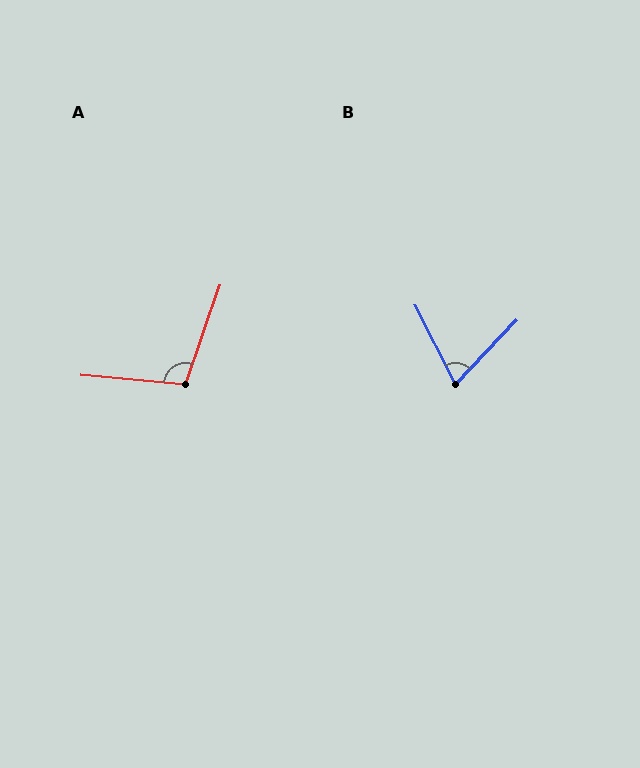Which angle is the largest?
A, at approximately 103 degrees.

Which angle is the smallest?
B, at approximately 70 degrees.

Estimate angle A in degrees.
Approximately 103 degrees.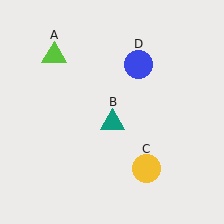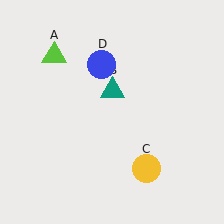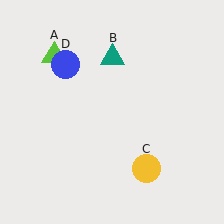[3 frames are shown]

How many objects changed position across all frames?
2 objects changed position: teal triangle (object B), blue circle (object D).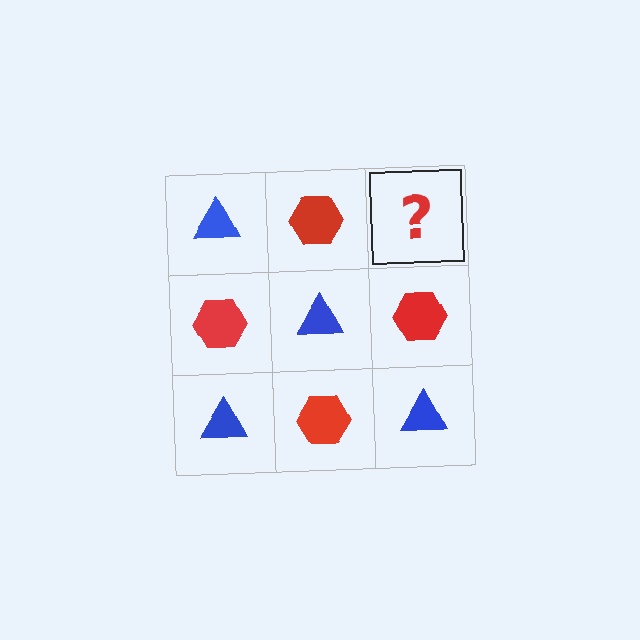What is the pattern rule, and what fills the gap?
The rule is that it alternates blue triangle and red hexagon in a checkerboard pattern. The gap should be filled with a blue triangle.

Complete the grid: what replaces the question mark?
The question mark should be replaced with a blue triangle.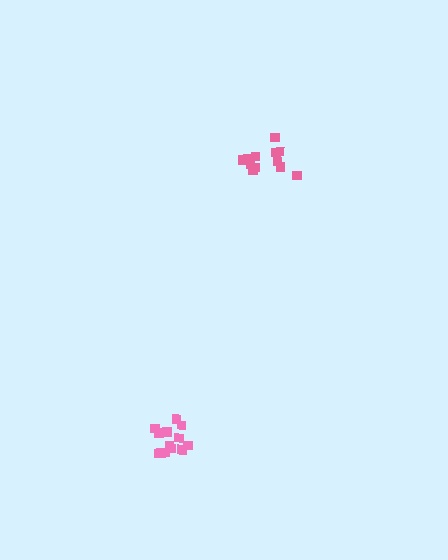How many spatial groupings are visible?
There are 2 spatial groupings.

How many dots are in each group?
Group 1: 12 dots, Group 2: 13 dots (25 total).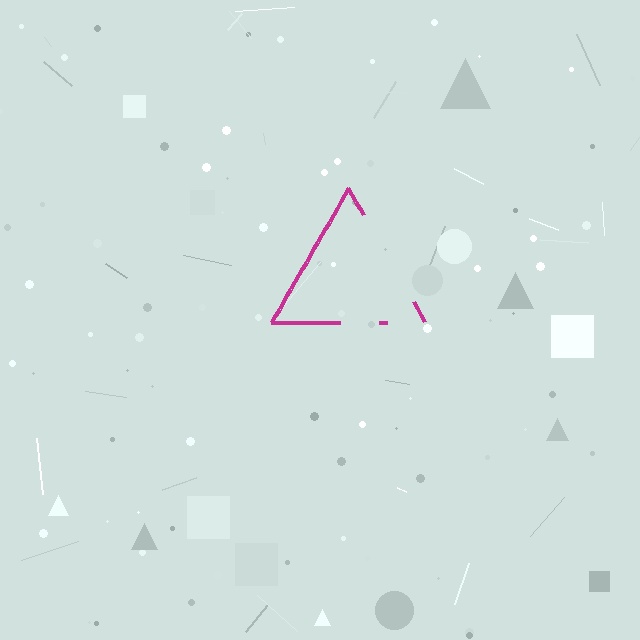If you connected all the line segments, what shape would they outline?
They would outline a triangle.